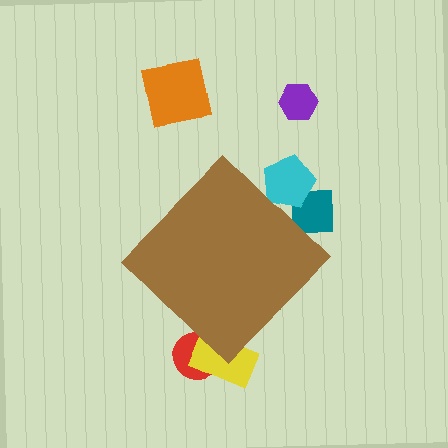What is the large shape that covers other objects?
A brown diamond.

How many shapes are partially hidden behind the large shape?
4 shapes are partially hidden.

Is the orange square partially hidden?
No, the orange square is fully visible.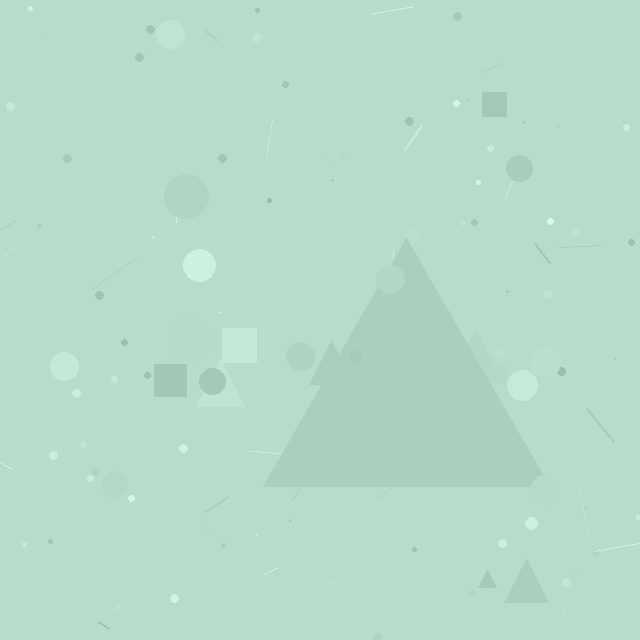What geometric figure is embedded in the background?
A triangle is embedded in the background.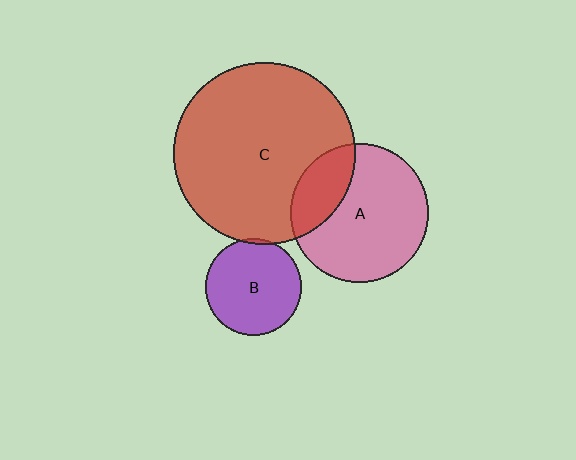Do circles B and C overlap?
Yes.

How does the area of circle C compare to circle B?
Approximately 3.6 times.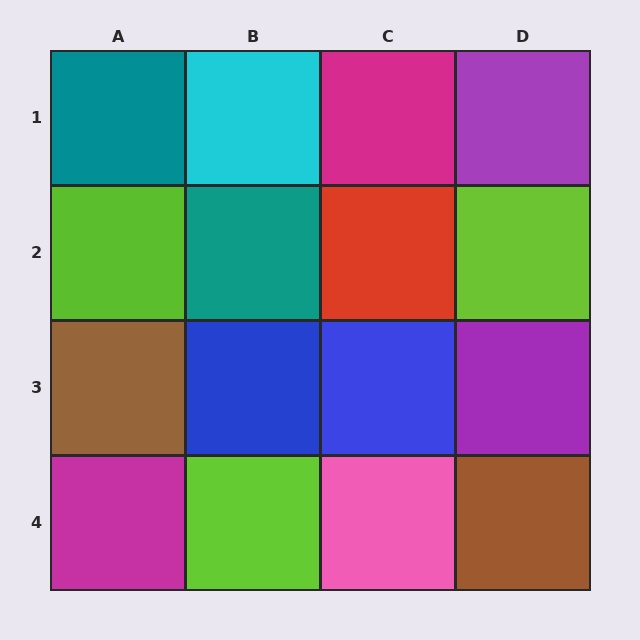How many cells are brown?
2 cells are brown.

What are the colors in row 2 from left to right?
Lime, teal, red, lime.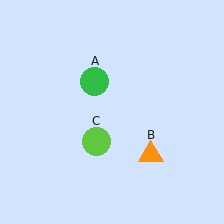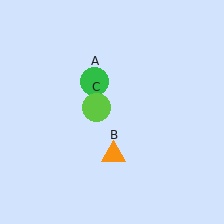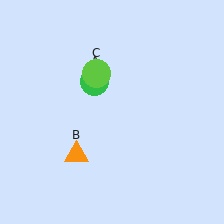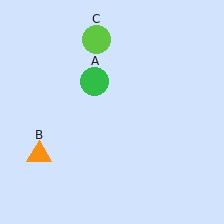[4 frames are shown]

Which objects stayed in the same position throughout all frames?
Green circle (object A) remained stationary.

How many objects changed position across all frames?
2 objects changed position: orange triangle (object B), lime circle (object C).